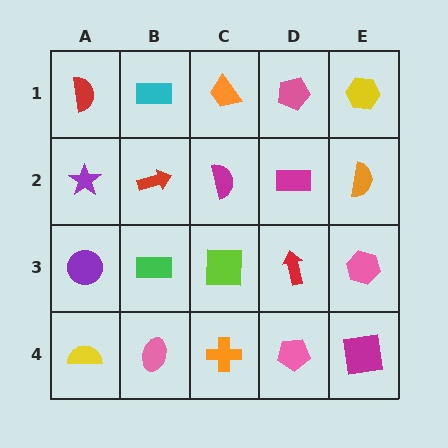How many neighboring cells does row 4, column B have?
3.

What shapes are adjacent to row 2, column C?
An orange trapezoid (row 1, column C), a lime square (row 3, column C), a red arrow (row 2, column B), a magenta rectangle (row 2, column D).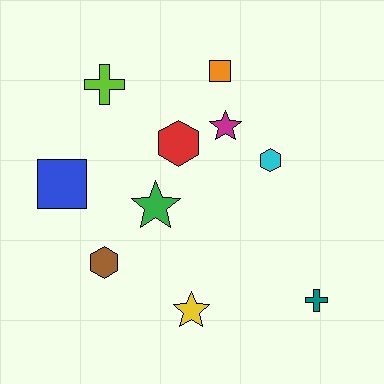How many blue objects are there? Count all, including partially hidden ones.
There is 1 blue object.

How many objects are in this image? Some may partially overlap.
There are 10 objects.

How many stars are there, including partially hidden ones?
There are 3 stars.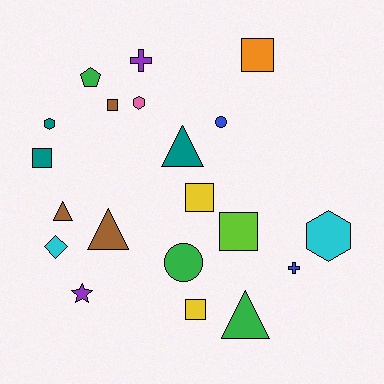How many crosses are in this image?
There are 2 crosses.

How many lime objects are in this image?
There is 1 lime object.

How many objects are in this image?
There are 20 objects.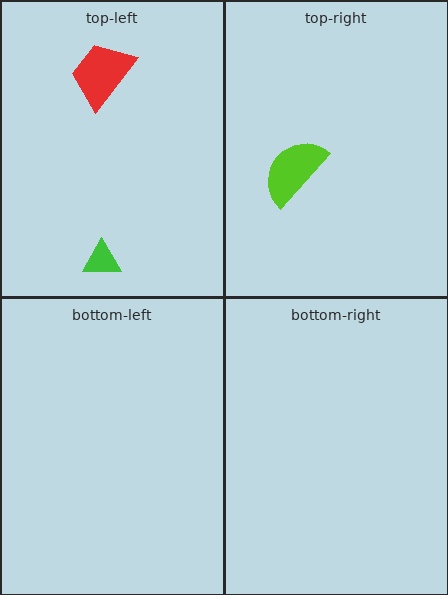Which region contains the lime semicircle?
The top-right region.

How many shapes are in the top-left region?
2.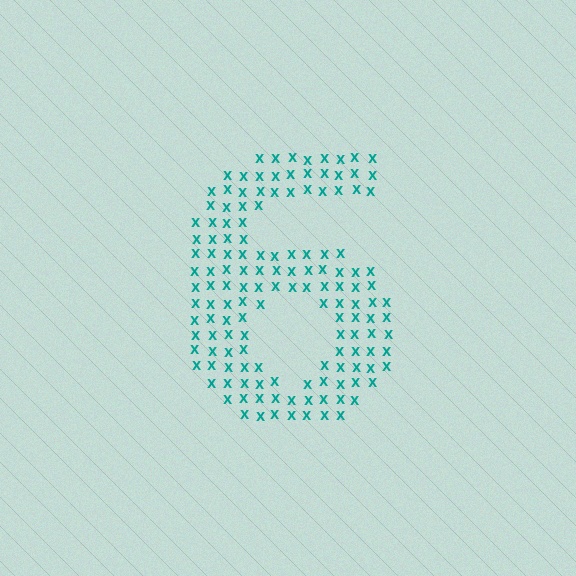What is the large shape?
The large shape is the digit 6.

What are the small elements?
The small elements are letter X's.